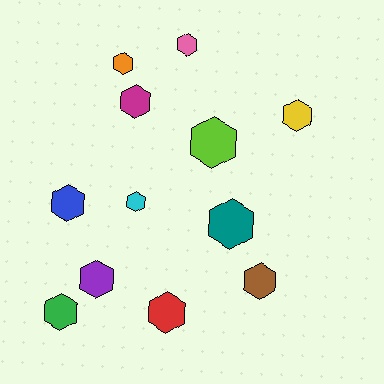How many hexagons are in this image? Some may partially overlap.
There are 12 hexagons.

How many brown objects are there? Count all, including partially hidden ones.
There is 1 brown object.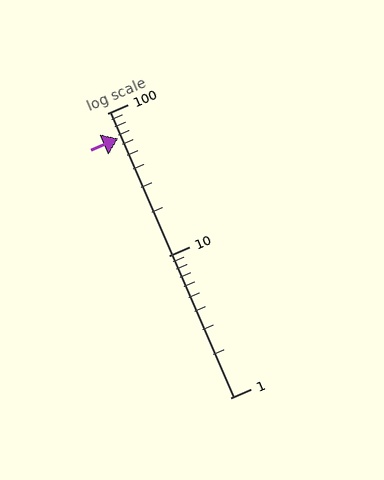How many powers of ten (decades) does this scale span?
The scale spans 2 decades, from 1 to 100.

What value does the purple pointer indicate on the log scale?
The pointer indicates approximately 66.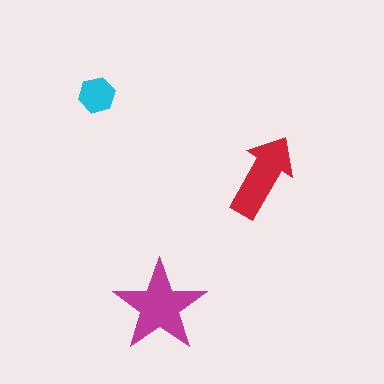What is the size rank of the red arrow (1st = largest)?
2nd.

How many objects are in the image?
There are 3 objects in the image.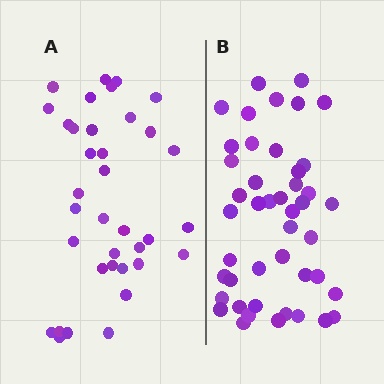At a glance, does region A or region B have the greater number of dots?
Region B (the right region) has more dots.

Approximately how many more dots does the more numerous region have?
Region B has roughly 8 or so more dots than region A.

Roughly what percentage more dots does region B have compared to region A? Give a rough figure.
About 25% more.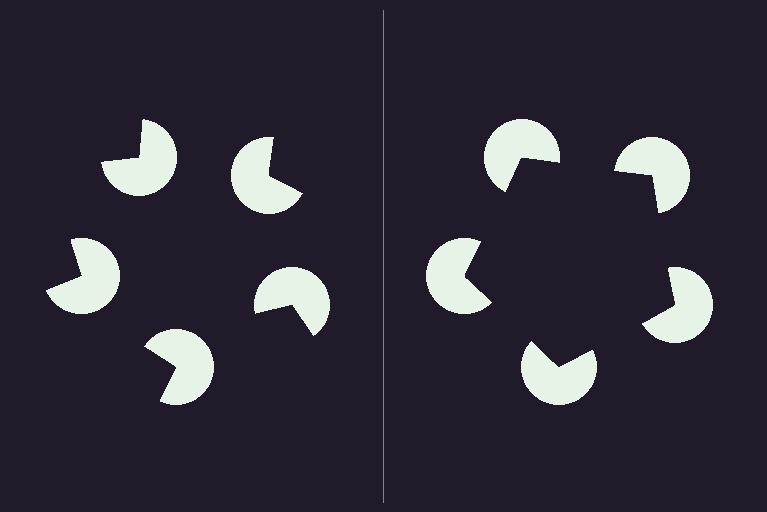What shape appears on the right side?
An illusory pentagon.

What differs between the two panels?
The pac-man discs are positioned identically on both sides; only the wedge orientations differ. On the right they align to a pentagon; on the left they are misaligned.